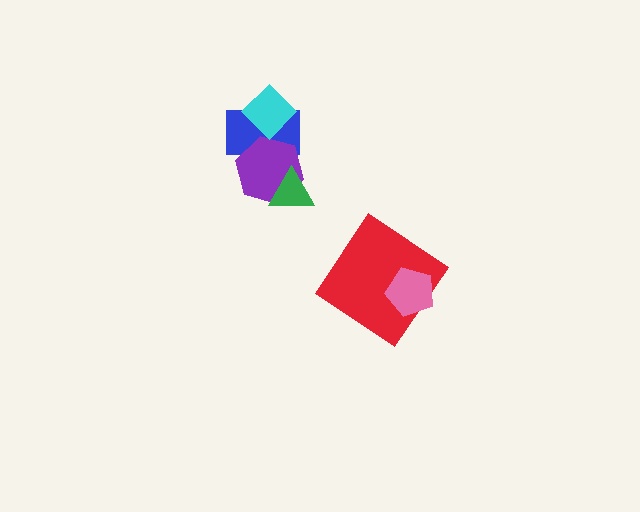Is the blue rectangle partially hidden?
Yes, it is partially covered by another shape.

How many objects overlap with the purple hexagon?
2 objects overlap with the purple hexagon.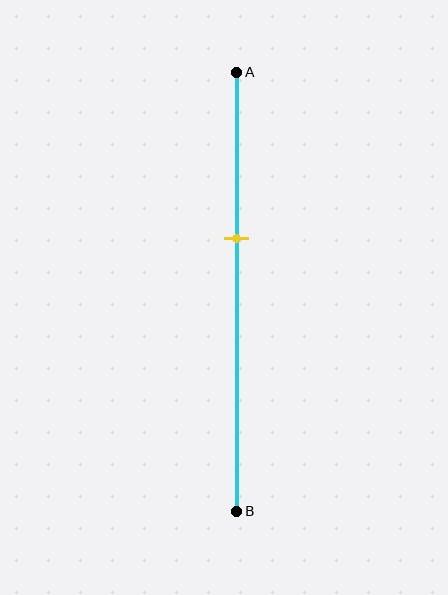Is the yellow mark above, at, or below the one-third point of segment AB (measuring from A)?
The yellow mark is below the one-third point of segment AB.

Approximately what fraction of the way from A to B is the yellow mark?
The yellow mark is approximately 40% of the way from A to B.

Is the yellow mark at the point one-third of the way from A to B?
No, the mark is at about 40% from A, not at the 33% one-third point.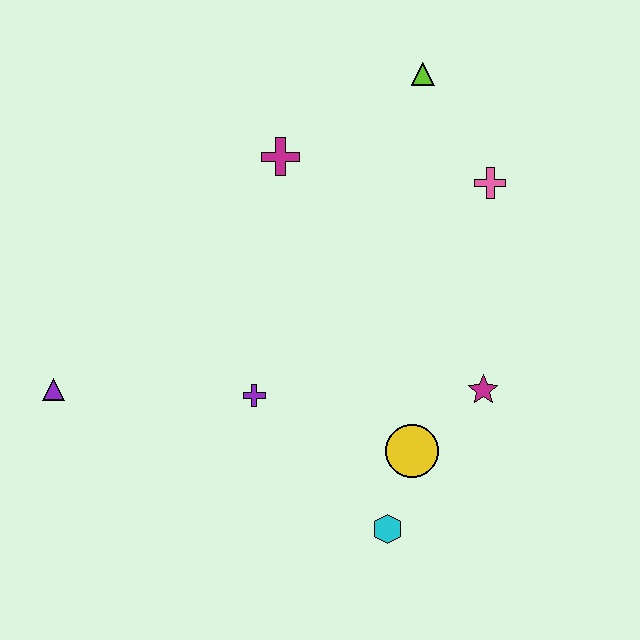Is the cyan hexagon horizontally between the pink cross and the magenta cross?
Yes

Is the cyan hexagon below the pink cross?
Yes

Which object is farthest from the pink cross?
The purple triangle is farthest from the pink cross.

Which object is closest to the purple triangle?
The purple cross is closest to the purple triangle.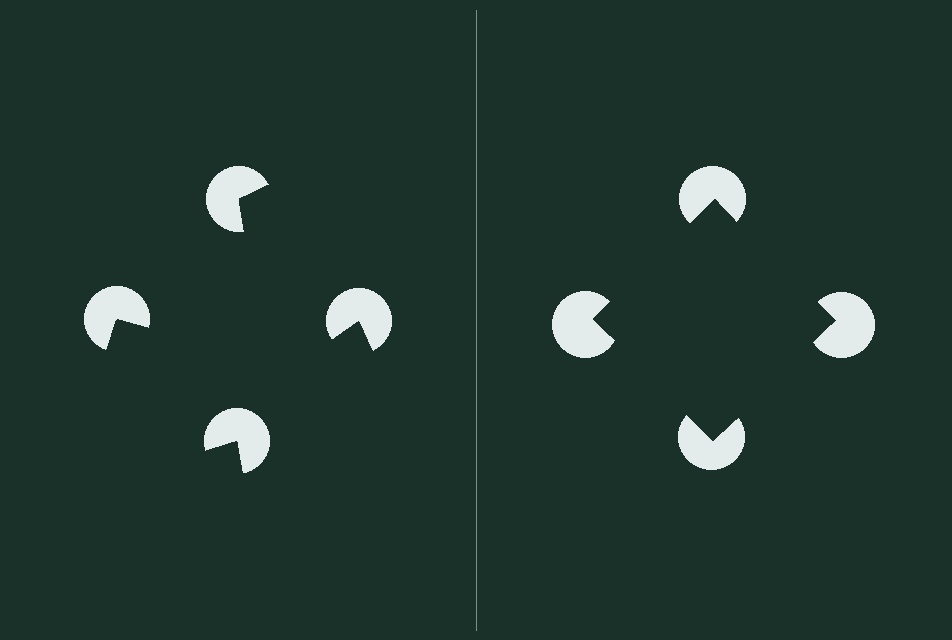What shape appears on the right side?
An illusory square.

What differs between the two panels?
The pac-man discs are positioned identically on both sides; only the wedge orientations differ. On the right they align to a square; on the left they are misaligned.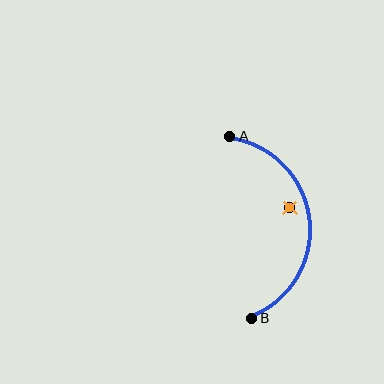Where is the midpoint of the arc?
The arc midpoint is the point on the curve farthest from the straight line joining A and B. It sits to the right of that line.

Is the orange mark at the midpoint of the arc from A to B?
No — the orange mark does not lie on the arc at all. It sits slightly inside the curve.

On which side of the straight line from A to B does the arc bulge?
The arc bulges to the right of the straight line connecting A and B.